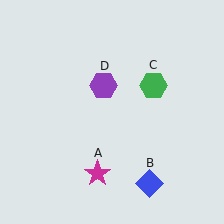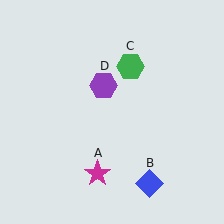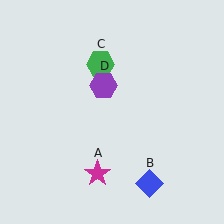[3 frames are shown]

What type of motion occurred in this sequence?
The green hexagon (object C) rotated counterclockwise around the center of the scene.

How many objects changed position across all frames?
1 object changed position: green hexagon (object C).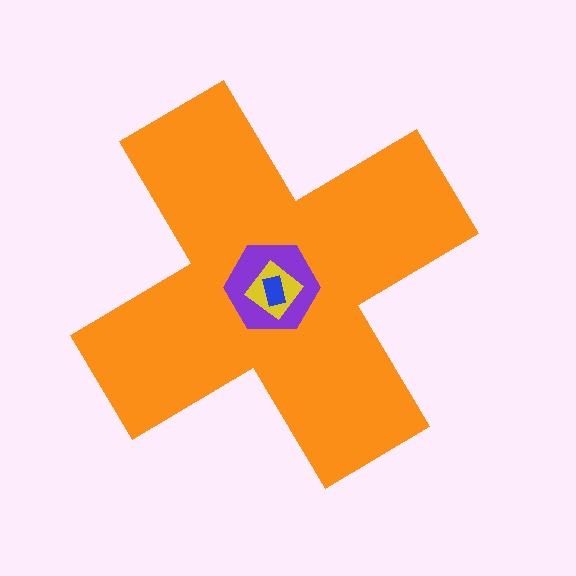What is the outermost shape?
The orange cross.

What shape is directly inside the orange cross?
The purple hexagon.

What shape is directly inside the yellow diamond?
The blue rectangle.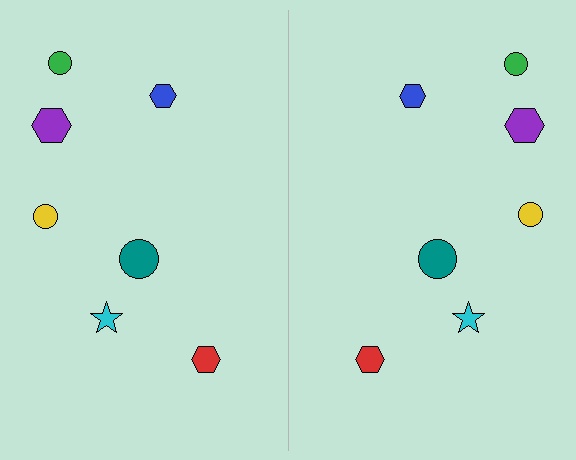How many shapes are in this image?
There are 14 shapes in this image.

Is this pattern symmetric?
Yes, this pattern has bilateral (reflection) symmetry.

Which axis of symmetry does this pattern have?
The pattern has a vertical axis of symmetry running through the center of the image.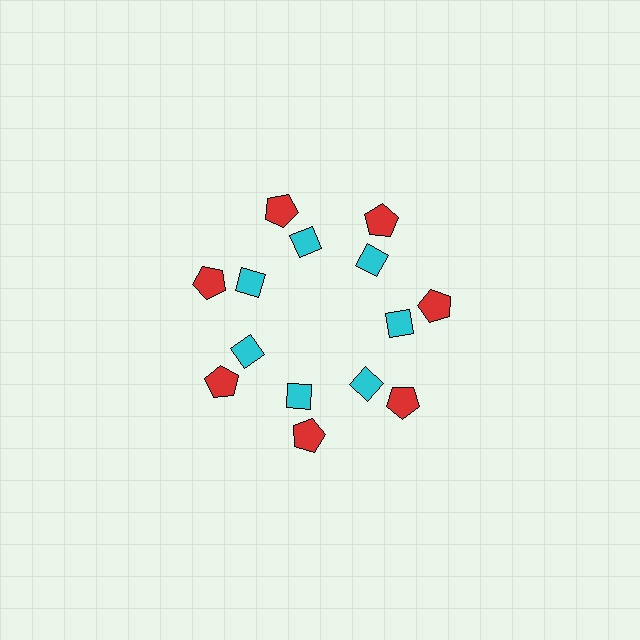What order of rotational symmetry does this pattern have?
This pattern has 7-fold rotational symmetry.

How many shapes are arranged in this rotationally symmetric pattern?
There are 14 shapes, arranged in 7 groups of 2.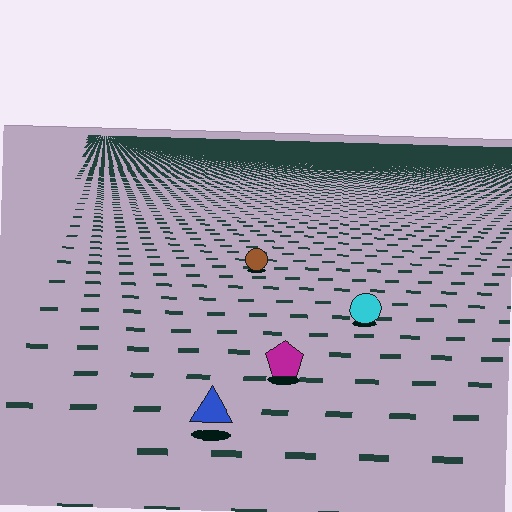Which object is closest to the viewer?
The blue triangle is closest. The texture marks near it are larger and more spread out.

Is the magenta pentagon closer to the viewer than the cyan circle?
Yes. The magenta pentagon is closer — you can tell from the texture gradient: the ground texture is coarser near it.